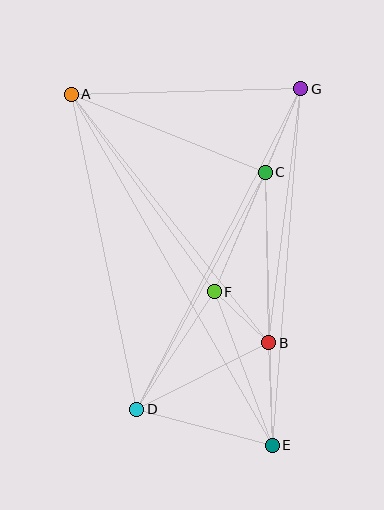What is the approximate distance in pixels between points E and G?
The distance between E and G is approximately 358 pixels.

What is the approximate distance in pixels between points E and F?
The distance between E and F is approximately 164 pixels.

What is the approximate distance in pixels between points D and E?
The distance between D and E is approximately 141 pixels.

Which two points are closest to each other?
Points B and F are closest to each other.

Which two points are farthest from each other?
Points A and E are farthest from each other.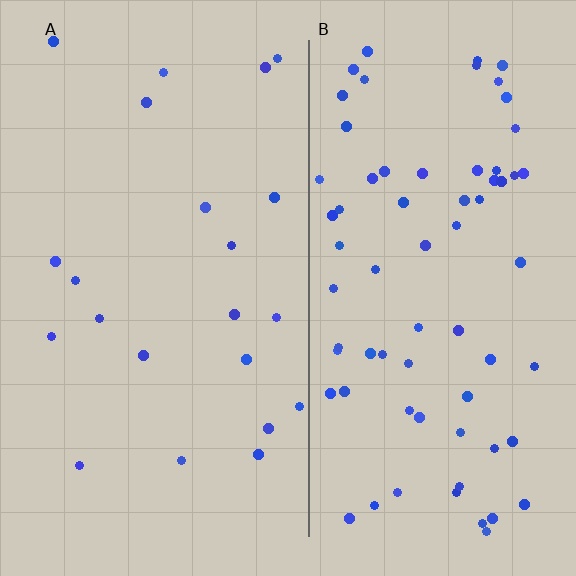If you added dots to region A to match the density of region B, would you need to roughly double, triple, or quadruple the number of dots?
Approximately triple.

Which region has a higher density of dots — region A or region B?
B (the right).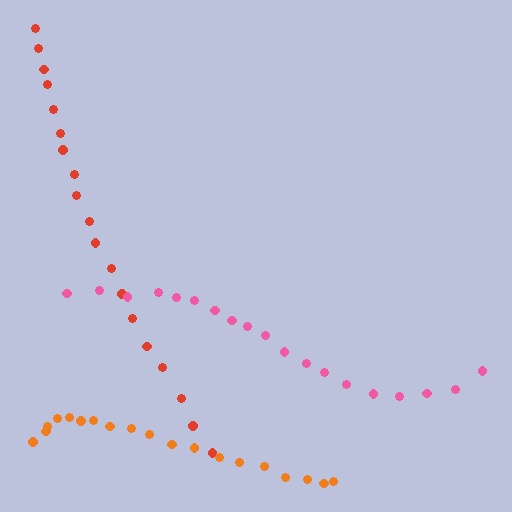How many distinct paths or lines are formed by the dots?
There are 3 distinct paths.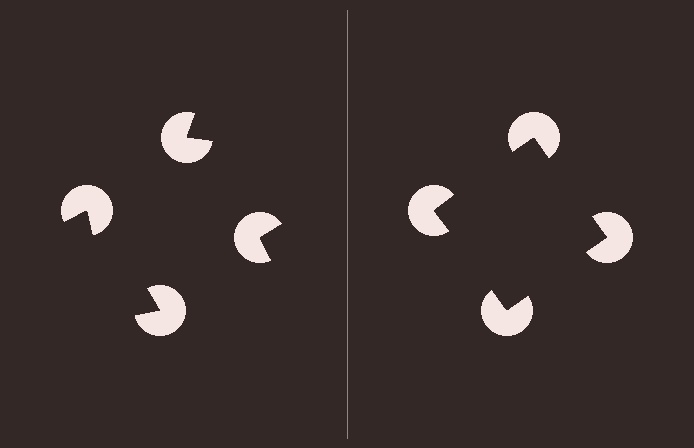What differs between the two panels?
The pac-man discs are positioned identically on both sides; only the wedge orientations differ. On the right they align to a square; on the left they are misaligned.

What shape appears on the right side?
An illusory square.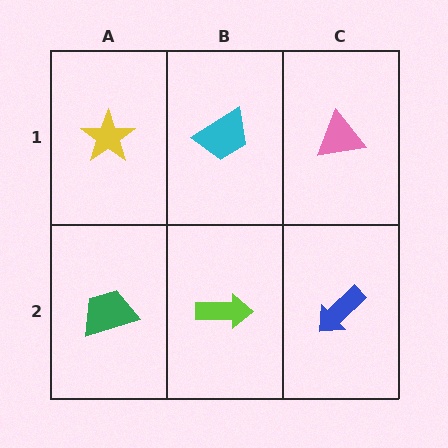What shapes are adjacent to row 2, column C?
A pink triangle (row 1, column C), a lime arrow (row 2, column B).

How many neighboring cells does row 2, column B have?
3.